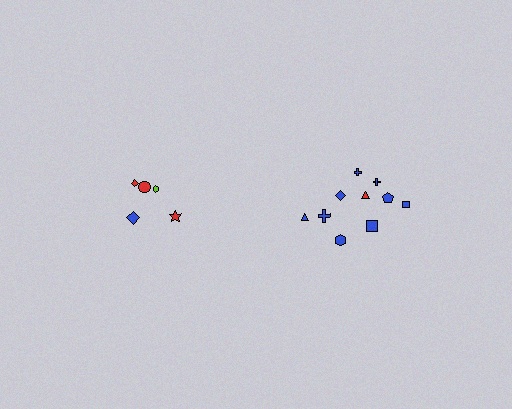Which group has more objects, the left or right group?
The right group.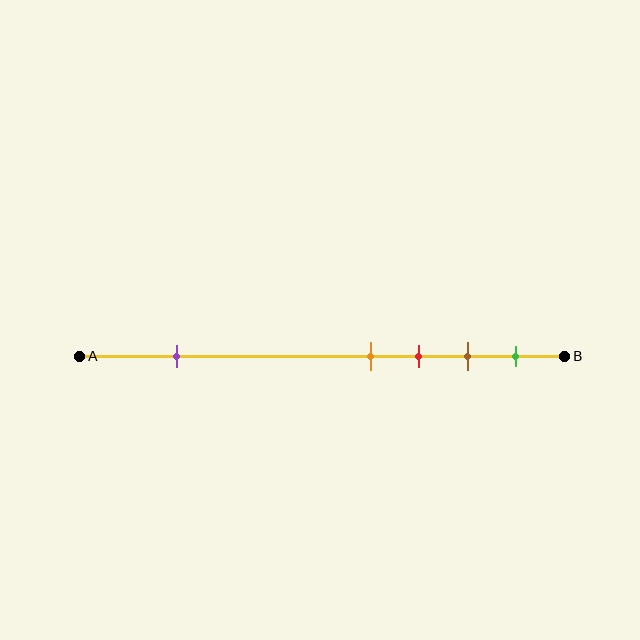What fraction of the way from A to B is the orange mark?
The orange mark is approximately 60% (0.6) of the way from A to B.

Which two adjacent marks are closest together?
The orange and red marks are the closest adjacent pair.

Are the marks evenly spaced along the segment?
No, the marks are not evenly spaced.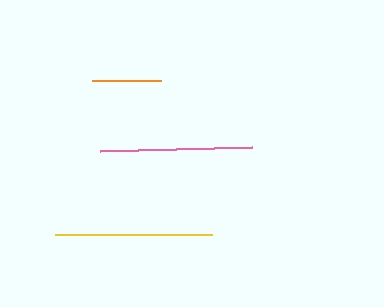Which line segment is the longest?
The yellow line is the longest at approximately 157 pixels.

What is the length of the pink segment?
The pink segment is approximately 151 pixels long.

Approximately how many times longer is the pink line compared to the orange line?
The pink line is approximately 2.2 times the length of the orange line.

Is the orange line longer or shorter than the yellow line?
The yellow line is longer than the orange line.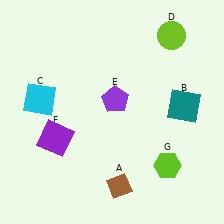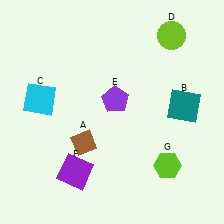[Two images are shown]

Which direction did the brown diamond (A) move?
The brown diamond (A) moved up.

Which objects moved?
The objects that moved are: the brown diamond (A), the purple square (F).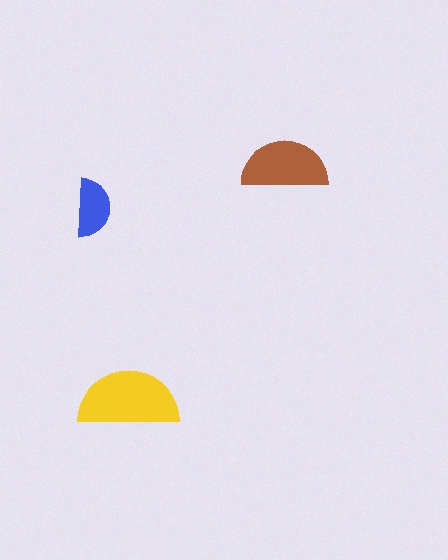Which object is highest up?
The brown semicircle is topmost.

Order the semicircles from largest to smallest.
the yellow one, the brown one, the blue one.